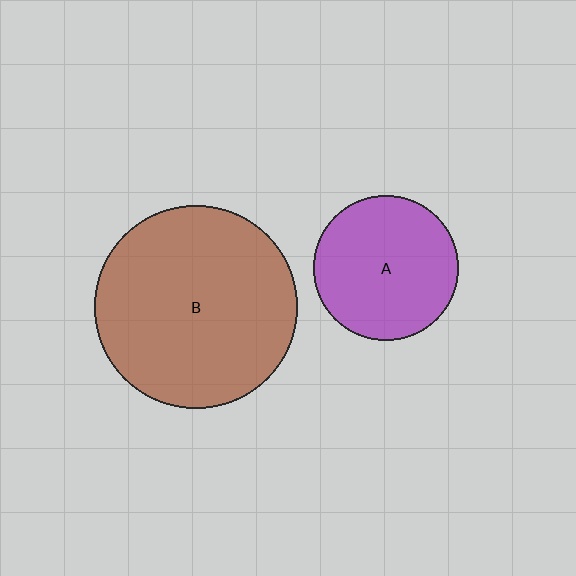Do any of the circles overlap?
No, none of the circles overlap.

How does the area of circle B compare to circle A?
Approximately 2.0 times.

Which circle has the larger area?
Circle B (brown).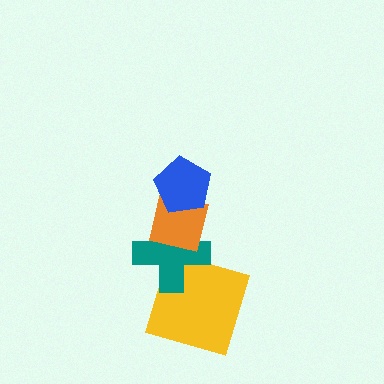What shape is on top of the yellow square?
The teal cross is on top of the yellow square.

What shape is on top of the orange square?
The blue pentagon is on top of the orange square.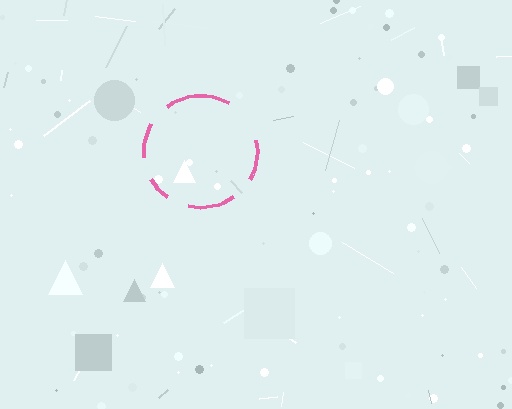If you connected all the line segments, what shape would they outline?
They would outline a circle.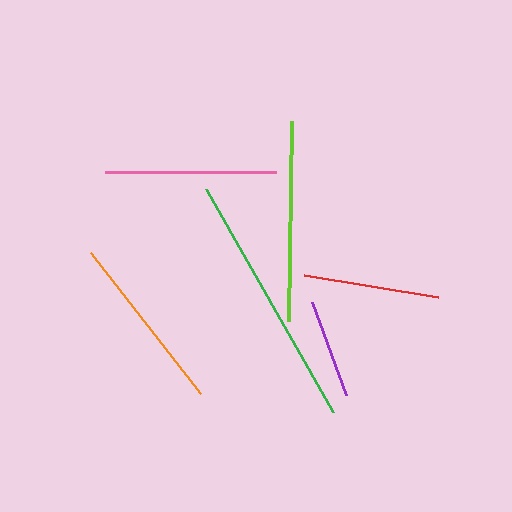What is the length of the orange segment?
The orange segment is approximately 179 pixels long.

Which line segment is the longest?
The green line is the longest at approximately 257 pixels.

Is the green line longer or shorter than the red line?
The green line is longer than the red line.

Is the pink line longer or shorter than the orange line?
The orange line is longer than the pink line.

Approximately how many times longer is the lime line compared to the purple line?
The lime line is approximately 2.0 times the length of the purple line.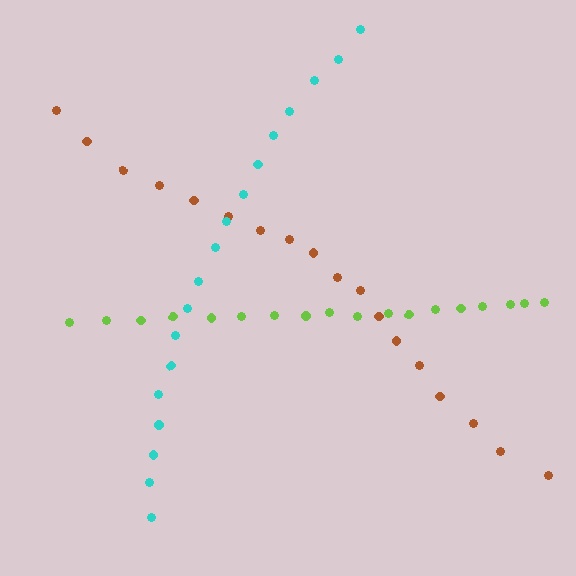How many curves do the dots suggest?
There are 3 distinct paths.